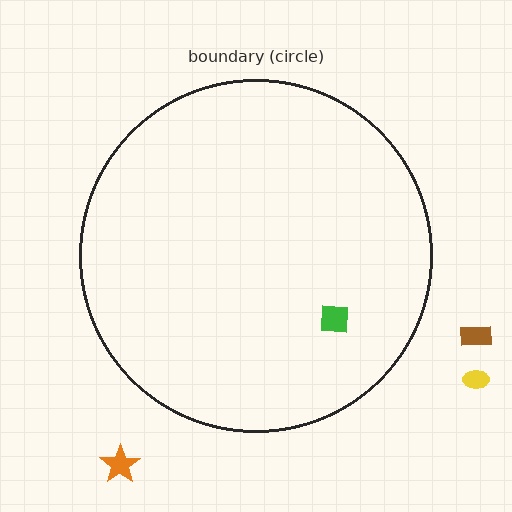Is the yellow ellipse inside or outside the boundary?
Outside.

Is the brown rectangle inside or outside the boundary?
Outside.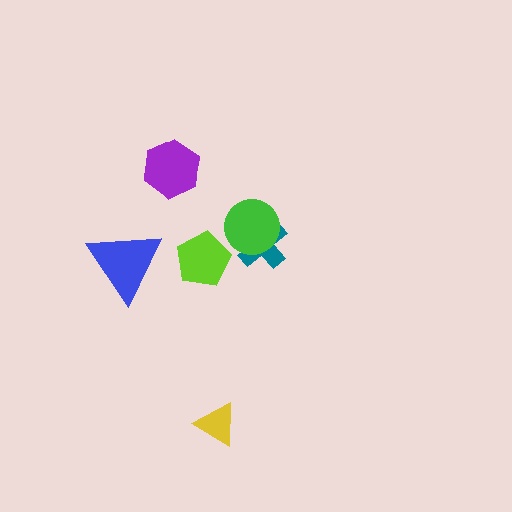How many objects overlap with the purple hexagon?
0 objects overlap with the purple hexagon.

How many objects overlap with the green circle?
1 object overlaps with the green circle.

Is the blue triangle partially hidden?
No, no other shape covers it.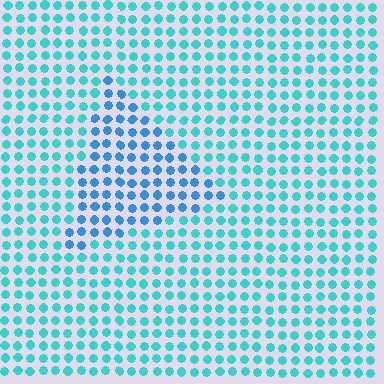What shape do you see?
I see a triangle.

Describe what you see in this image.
The image is filled with small cyan elements in a uniform arrangement. A triangle-shaped region is visible where the elements are tinted to a slightly different hue, forming a subtle color boundary.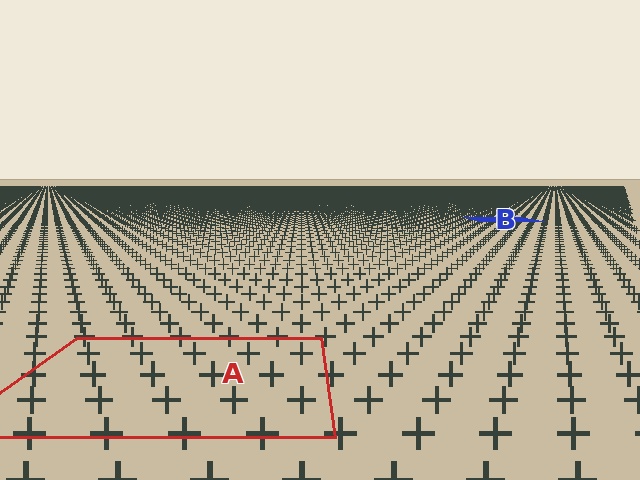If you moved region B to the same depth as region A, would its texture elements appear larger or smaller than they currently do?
They would appear larger. At a closer depth, the same texture elements are projected at a bigger on-screen size.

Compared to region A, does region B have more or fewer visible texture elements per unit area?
Region B has more texture elements per unit area — they are packed more densely because it is farther away.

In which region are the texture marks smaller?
The texture marks are smaller in region B, because it is farther away.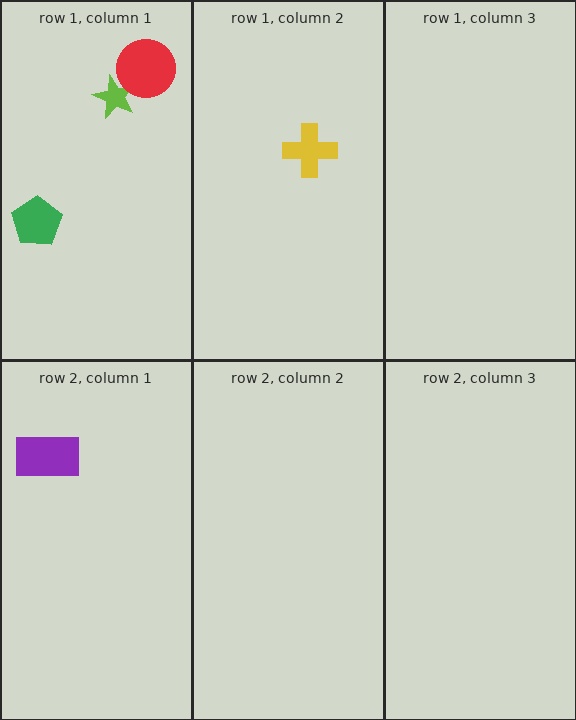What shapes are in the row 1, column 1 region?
The lime star, the green pentagon, the red circle.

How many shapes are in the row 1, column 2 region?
1.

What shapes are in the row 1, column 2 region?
The yellow cross.